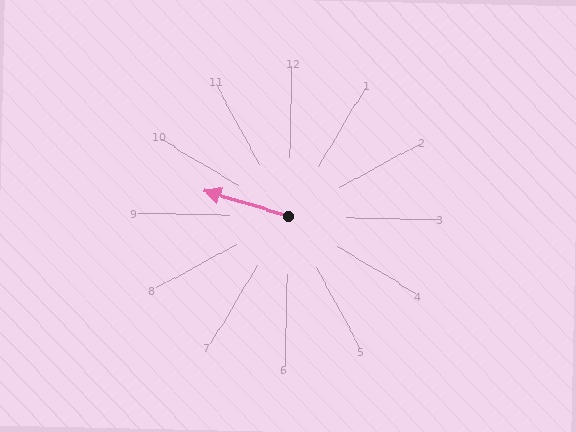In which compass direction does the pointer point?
West.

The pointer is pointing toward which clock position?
Roughly 10 o'clock.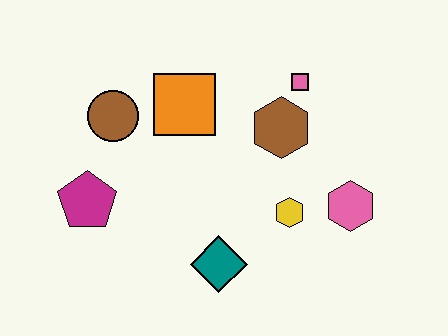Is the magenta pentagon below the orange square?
Yes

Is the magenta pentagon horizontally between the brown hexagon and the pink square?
No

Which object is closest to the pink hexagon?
The yellow hexagon is closest to the pink hexagon.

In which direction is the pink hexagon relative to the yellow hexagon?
The pink hexagon is to the right of the yellow hexagon.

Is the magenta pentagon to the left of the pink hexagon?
Yes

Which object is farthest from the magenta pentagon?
The pink hexagon is farthest from the magenta pentagon.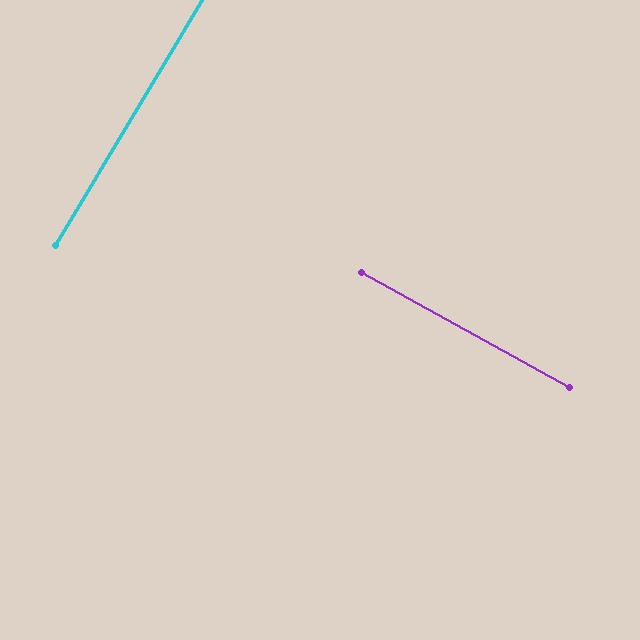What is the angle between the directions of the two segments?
Approximately 88 degrees.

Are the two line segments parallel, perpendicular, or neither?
Perpendicular — they meet at approximately 88°.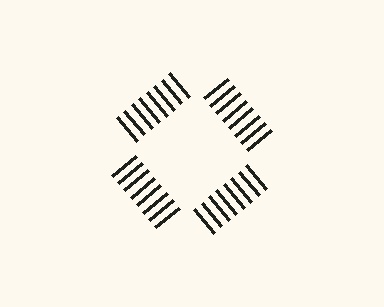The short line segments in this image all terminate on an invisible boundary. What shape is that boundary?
An illusory square — the line segments terminate on its edges but no continuous stroke is drawn.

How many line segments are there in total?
32 — 8 along each of the 4 edges.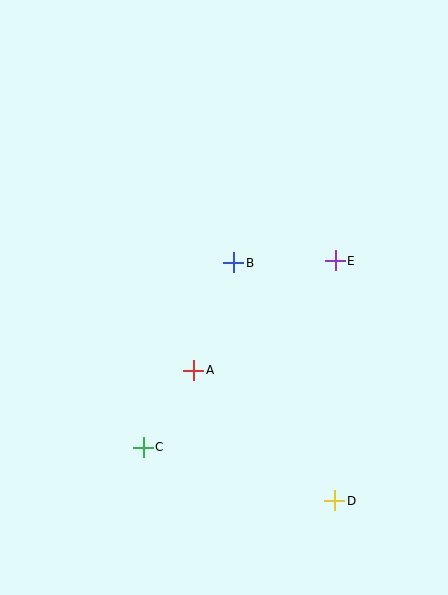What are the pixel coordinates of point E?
Point E is at (335, 261).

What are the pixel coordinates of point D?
Point D is at (335, 501).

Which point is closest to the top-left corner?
Point B is closest to the top-left corner.